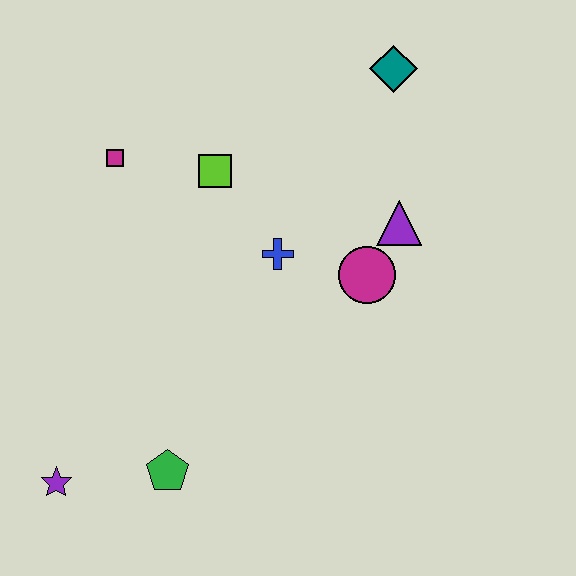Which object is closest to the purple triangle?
The magenta circle is closest to the purple triangle.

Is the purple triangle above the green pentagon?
Yes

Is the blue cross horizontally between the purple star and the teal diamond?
Yes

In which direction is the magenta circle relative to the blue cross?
The magenta circle is to the right of the blue cross.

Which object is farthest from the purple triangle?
The purple star is farthest from the purple triangle.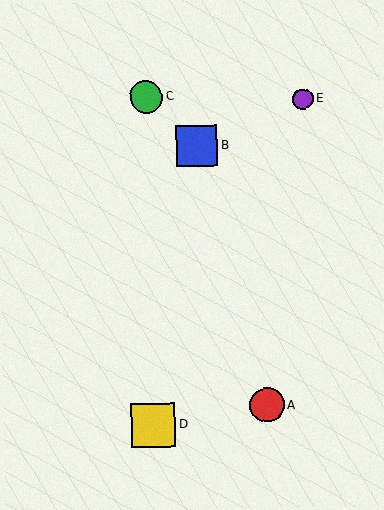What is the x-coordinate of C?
Object C is at x≈146.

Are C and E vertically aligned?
No, C is at x≈146 and E is at x≈303.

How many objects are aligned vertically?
2 objects (C, D) are aligned vertically.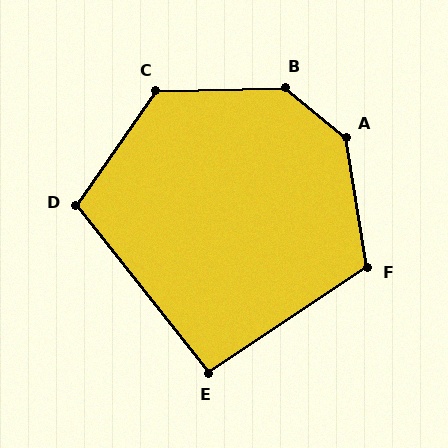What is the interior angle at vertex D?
Approximately 106 degrees (obtuse).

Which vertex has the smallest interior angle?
E, at approximately 95 degrees.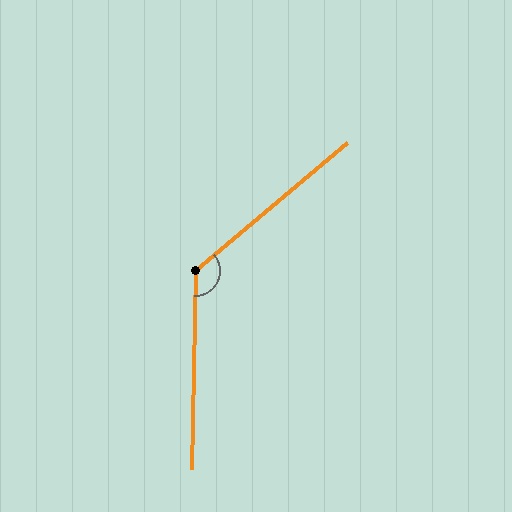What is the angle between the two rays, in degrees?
Approximately 131 degrees.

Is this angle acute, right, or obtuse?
It is obtuse.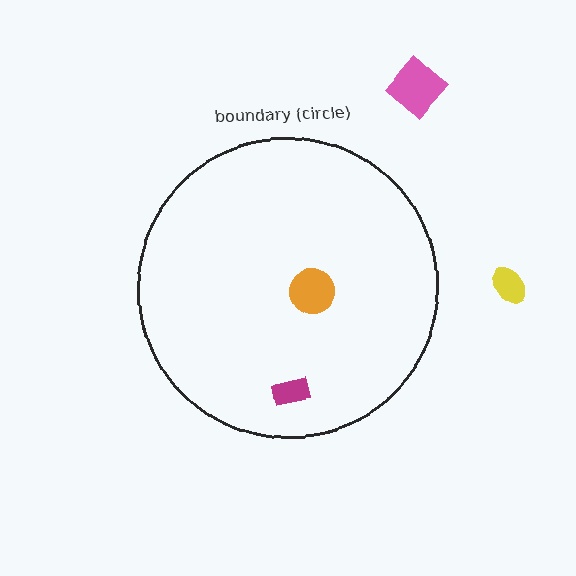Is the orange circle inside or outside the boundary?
Inside.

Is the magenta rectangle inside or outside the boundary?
Inside.